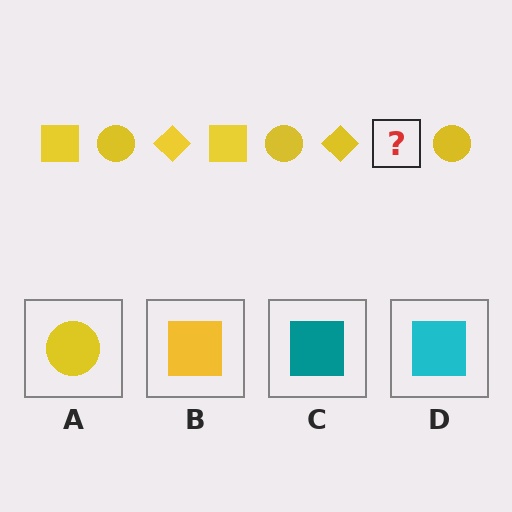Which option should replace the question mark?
Option B.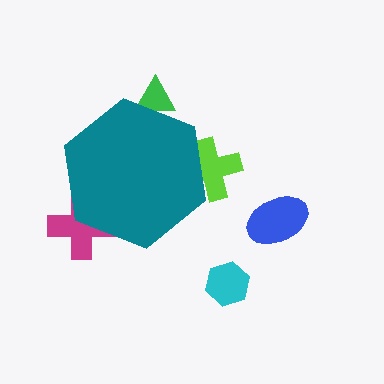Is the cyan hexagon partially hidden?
No, the cyan hexagon is fully visible.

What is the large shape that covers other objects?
A teal hexagon.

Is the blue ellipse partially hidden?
No, the blue ellipse is fully visible.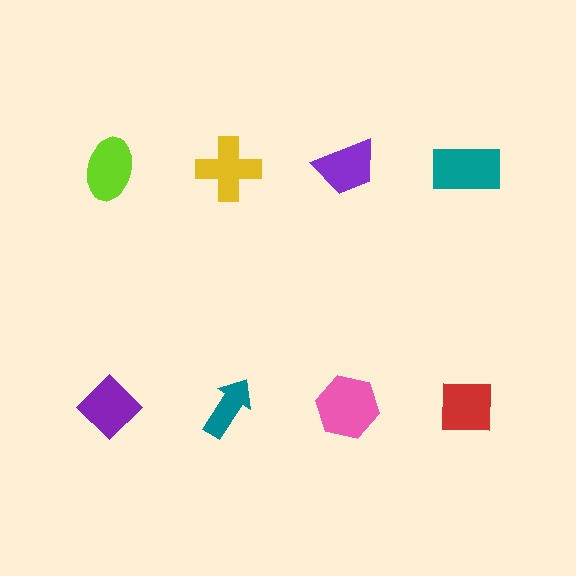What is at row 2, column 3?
A pink hexagon.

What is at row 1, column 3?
A purple trapezoid.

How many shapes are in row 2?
4 shapes.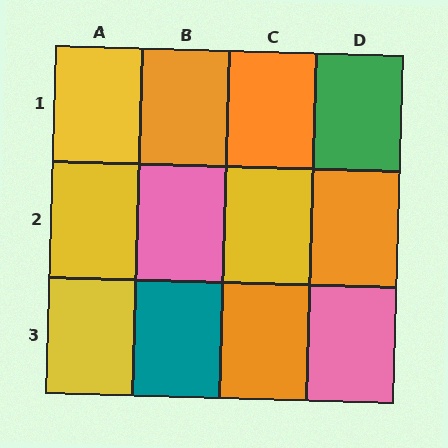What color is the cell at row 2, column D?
Orange.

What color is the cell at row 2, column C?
Yellow.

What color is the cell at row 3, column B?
Teal.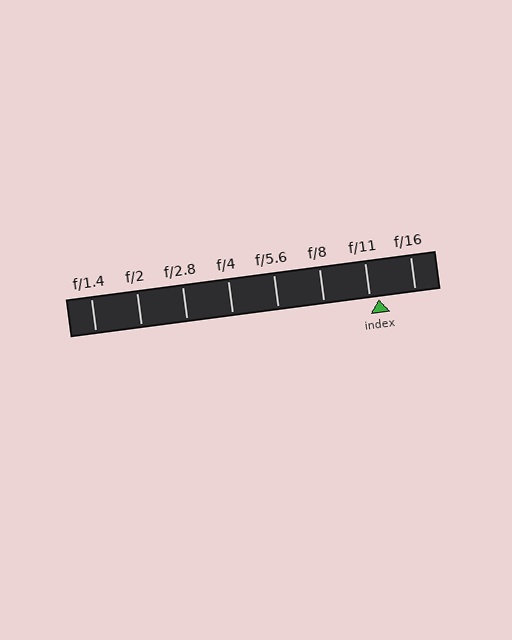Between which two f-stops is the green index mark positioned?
The index mark is between f/11 and f/16.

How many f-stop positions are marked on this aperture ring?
There are 8 f-stop positions marked.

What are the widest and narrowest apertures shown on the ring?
The widest aperture shown is f/1.4 and the narrowest is f/16.